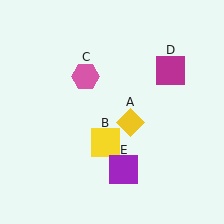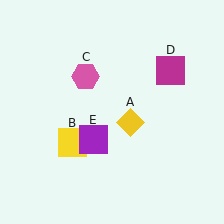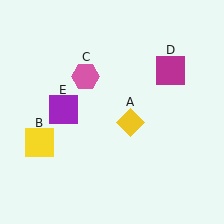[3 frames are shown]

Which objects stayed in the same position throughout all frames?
Yellow diamond (object A) and pink hexagon (object C) and magenta square (object D) remained stationary.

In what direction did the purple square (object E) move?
The purple square (object E) moved up and to the left.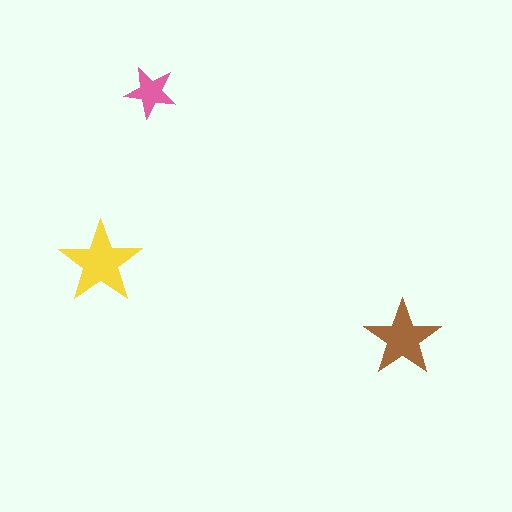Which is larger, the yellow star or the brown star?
The yellow one.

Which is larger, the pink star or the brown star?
The brown one.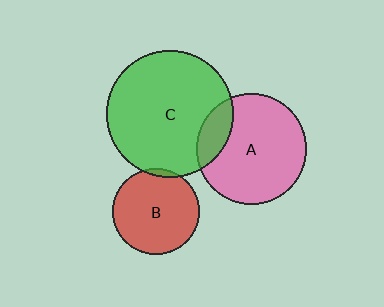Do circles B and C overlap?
Yes.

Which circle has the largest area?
Circle C (green).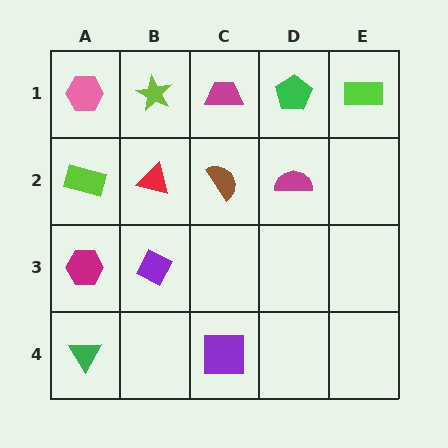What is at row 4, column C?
A purple square.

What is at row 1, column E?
A lime rectangle.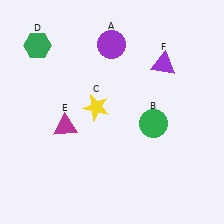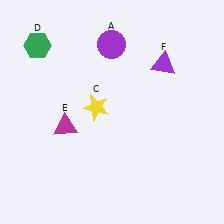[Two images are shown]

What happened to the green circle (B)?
The green circle (B) was removed in Image 2. It was in the bottom-right area of Image 1.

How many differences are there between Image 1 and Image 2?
There is 1 difference between the two images.